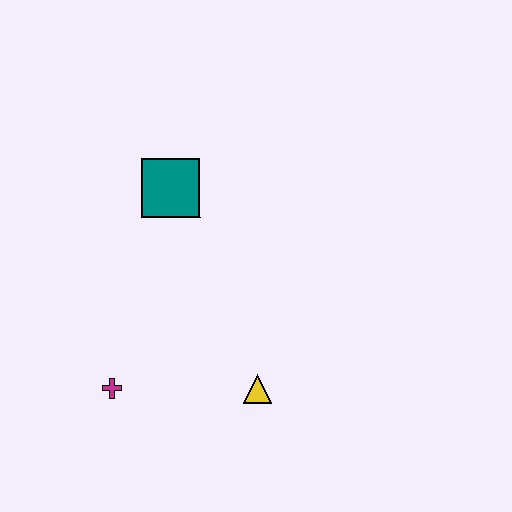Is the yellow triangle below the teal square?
Yes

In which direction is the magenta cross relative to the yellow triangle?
The magenta cross is to the left of the yellow triangle.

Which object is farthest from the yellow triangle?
The teal square is farthest from the yellow triangle.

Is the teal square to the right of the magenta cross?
Yes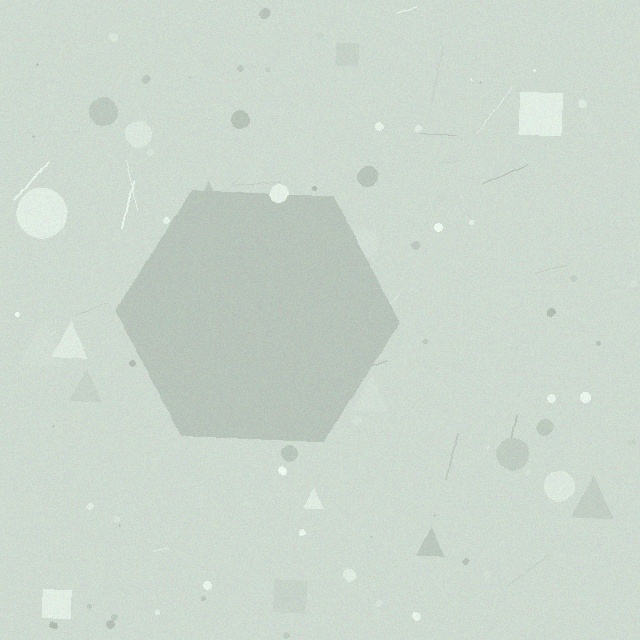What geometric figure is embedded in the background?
A hexagon is embedded in the background.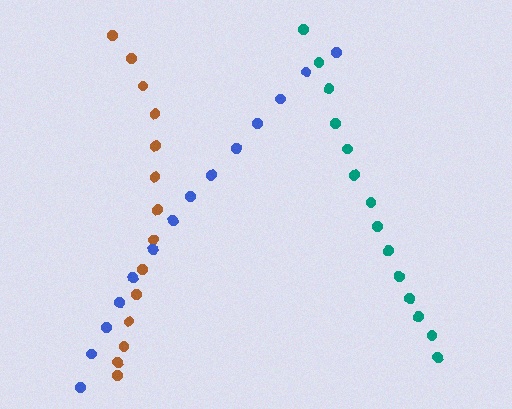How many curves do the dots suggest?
There are 3 distinct paths.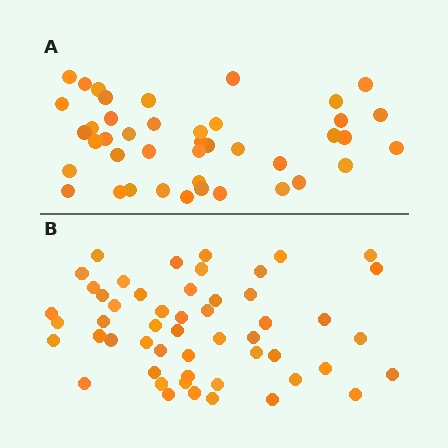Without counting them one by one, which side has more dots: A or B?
Region B (the bottom region) has more dots.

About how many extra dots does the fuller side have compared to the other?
Region B has roughly 10 or so more dots than region A.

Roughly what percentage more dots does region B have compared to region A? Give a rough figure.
About 25% more.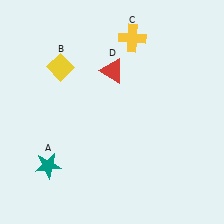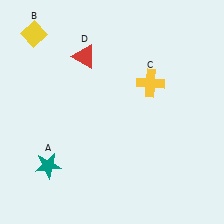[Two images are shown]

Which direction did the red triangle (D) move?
The red triangle (D) moved left.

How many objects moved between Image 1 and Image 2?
3 objects moved between the two images.